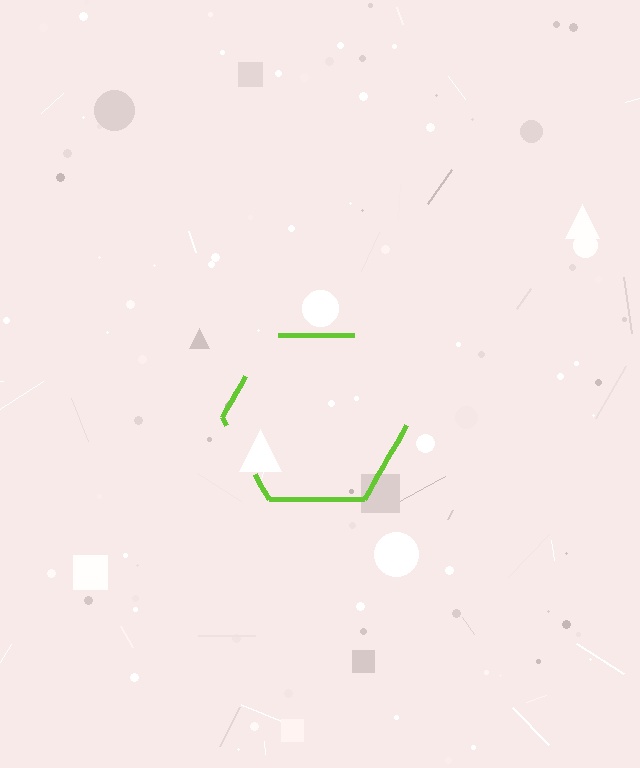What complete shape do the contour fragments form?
The contour fragments form a hexagon.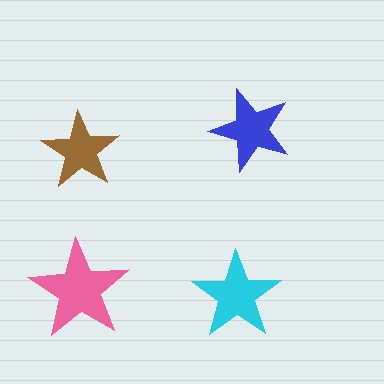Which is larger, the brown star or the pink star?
The pink one.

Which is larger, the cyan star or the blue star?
The cyan one.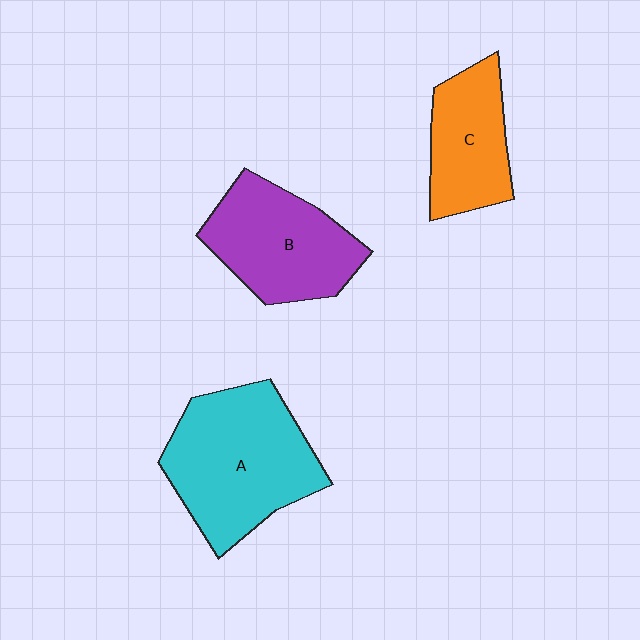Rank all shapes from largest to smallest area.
From largest to smallest: A (cyan), B (purple), C (orange).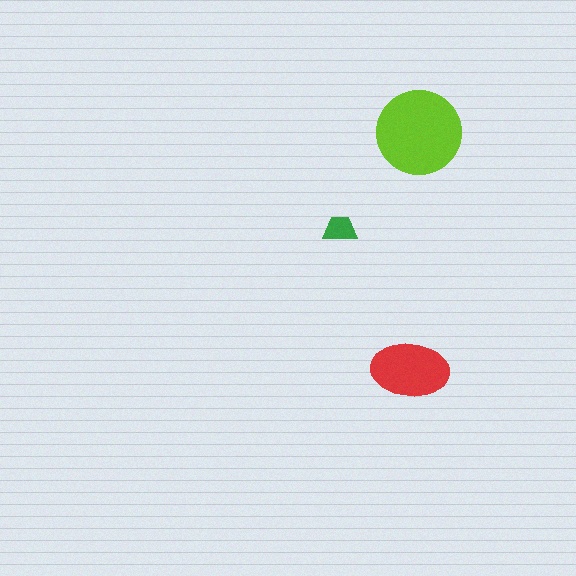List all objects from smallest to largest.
The green trapezoid, the red ellipse, the lime circle.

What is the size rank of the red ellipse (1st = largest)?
2nd.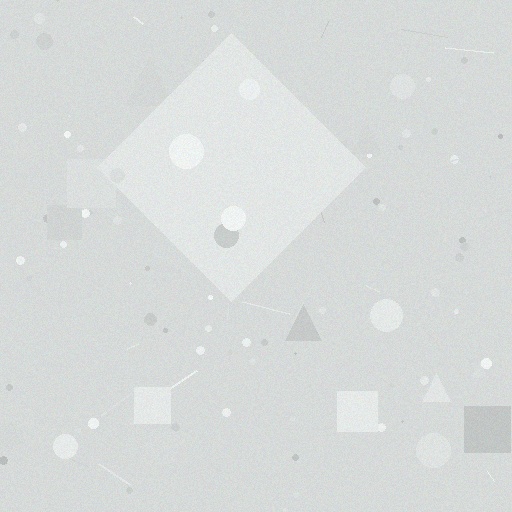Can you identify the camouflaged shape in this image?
The camouflaged shape is a diamond.